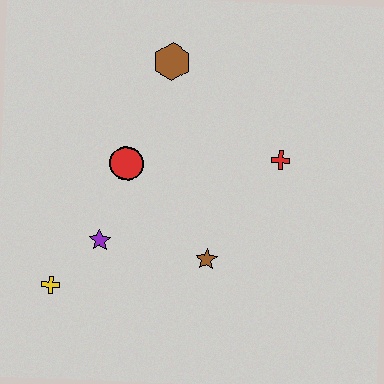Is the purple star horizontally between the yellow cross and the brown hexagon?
Yes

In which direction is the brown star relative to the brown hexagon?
The brown star is below the brown hexagon.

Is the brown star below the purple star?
Yes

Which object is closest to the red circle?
The purple star is closest to the red circle.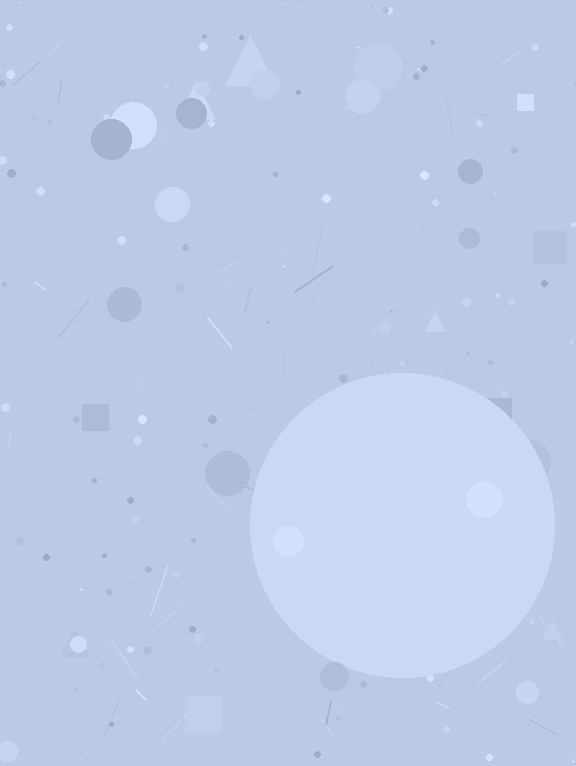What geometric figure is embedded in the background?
A circle is embedded in the background.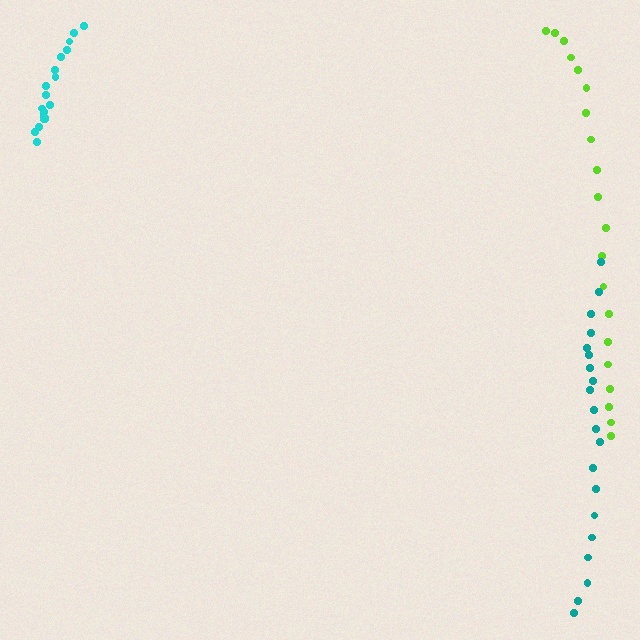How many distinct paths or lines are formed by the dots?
There are 3 distinct paths.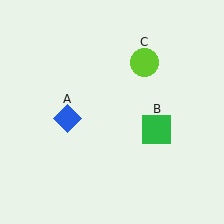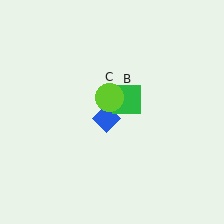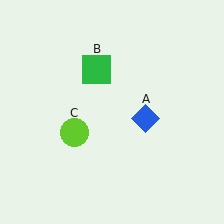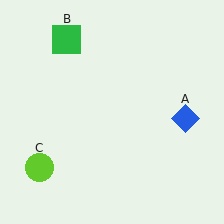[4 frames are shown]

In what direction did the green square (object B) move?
The green square (object B) moved up and to the left.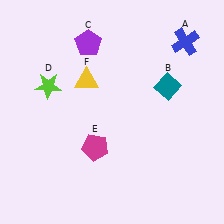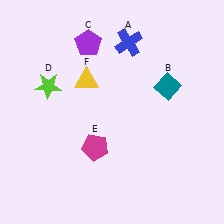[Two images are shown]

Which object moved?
The blue cross (A) moved left.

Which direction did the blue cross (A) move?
The blue cross (A) moved left.